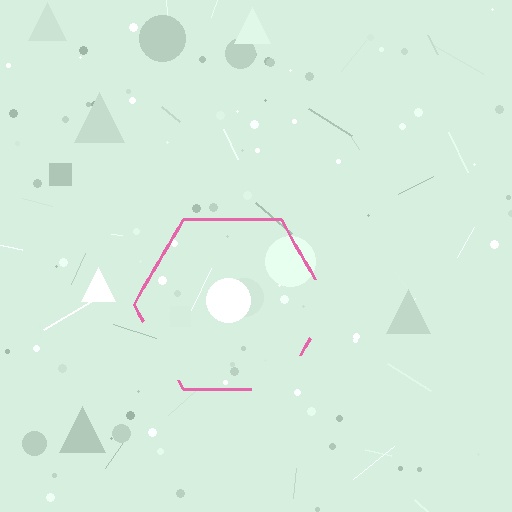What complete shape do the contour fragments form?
The contour fragments form a hexagon.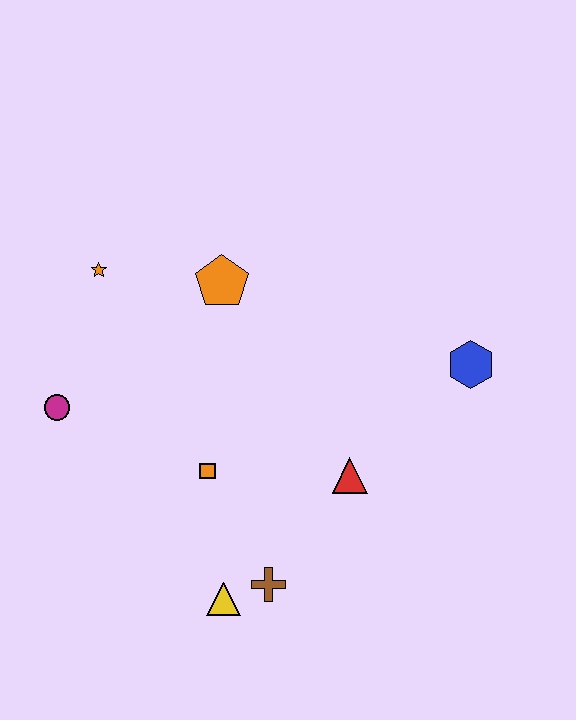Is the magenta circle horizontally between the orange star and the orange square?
No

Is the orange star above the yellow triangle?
Yes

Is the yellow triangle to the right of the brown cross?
No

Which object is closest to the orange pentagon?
The orange star is closest to the orange pentagon.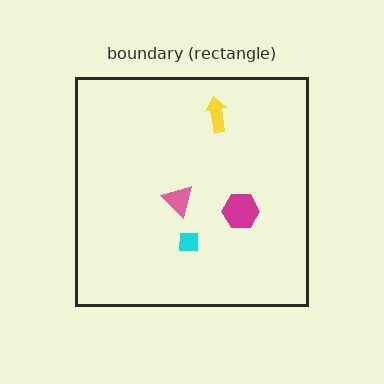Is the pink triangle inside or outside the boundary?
Inside.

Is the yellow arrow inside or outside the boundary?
Inside.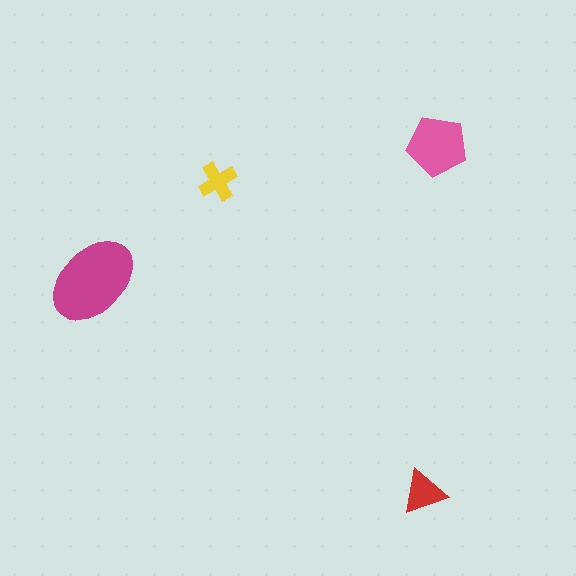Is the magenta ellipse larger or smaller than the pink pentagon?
Larger.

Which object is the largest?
The magenta ellipse.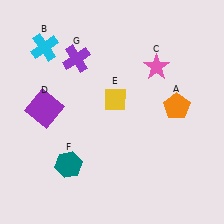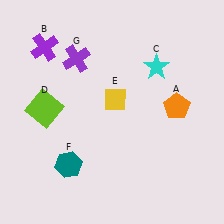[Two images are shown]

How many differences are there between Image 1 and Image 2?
There are 3 differences between the two images.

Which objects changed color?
B changed from cyan to purple. C changed from pink to cyan. D changed from purple to lime.